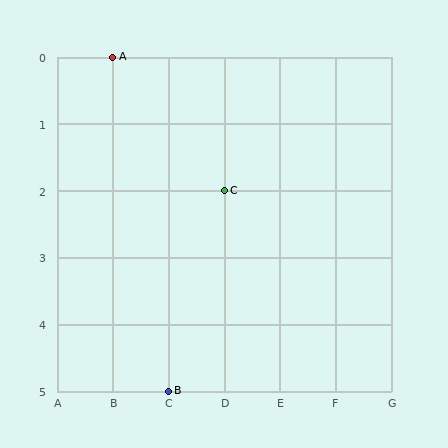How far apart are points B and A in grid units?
Points B and A are 1 column and 5 rows apart (about 5.1 grid units diagonally).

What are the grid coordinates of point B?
Point B is at grid coordinates (C, 5).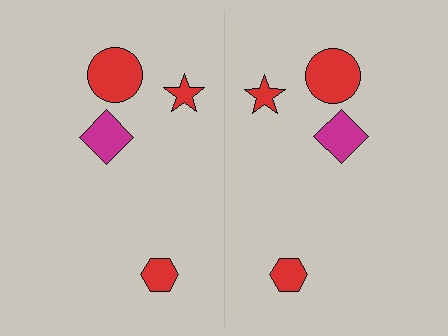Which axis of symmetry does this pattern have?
The pattern has a vertical axis of symmetry running through the center of the image.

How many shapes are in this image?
There are 8 shapes in this image.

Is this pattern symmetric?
Yes, this pattern has bilateral (reflection) symmetry.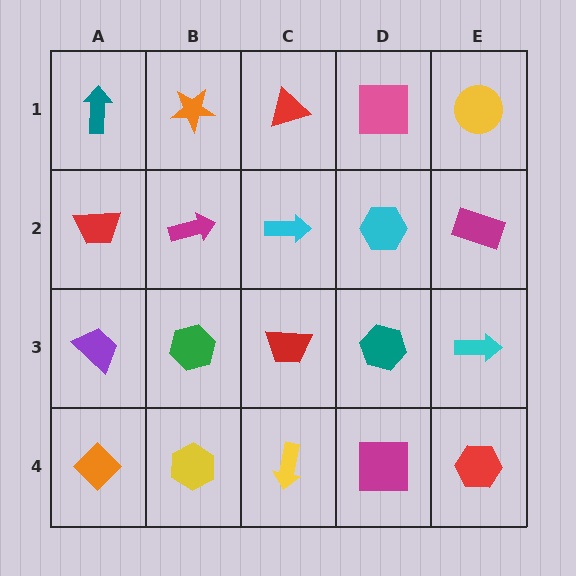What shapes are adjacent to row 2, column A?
A teal arrow (row 1, column A), a purple trapezoid (row 3, column A), a magenta arrow (row 2, column B).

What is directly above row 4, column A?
A purple trapezoid.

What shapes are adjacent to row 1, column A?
A red trapezoid (row 2, column A), an orange star (row 1, column B).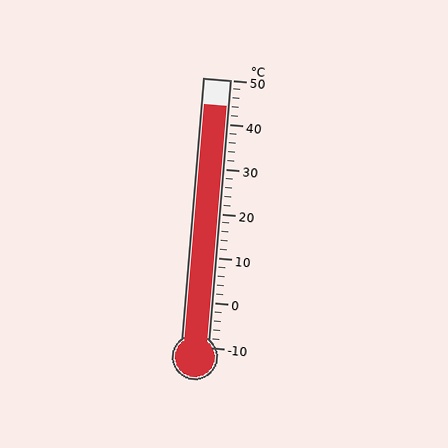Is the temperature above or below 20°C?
The temperature is above 20°C.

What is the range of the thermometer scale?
The thermometer scale ranges from -10°C to 50°C.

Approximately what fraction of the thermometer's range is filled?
The thermometer is filled to approximately 90% of its range.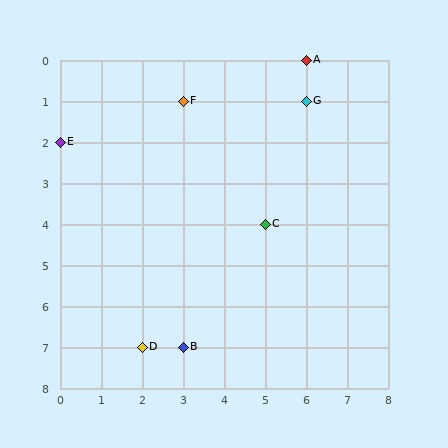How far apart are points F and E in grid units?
Points F and E are 3 columns and 1 row apart (about 3.2 grid units diagonally).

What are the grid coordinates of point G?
Point G is at grid coordinates (6, 1).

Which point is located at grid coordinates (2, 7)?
Point D is at (2, 7).